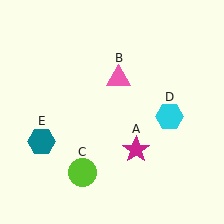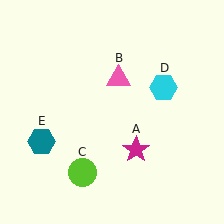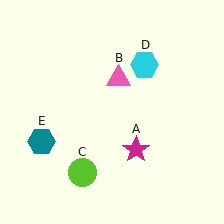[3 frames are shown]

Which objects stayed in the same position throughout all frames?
Magenta star (object A) and pink triangle (object B) and lime circle (object C) and teal hexagon (object E) remained stationary.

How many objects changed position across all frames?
1 object changed position: cyan hexagon (object D).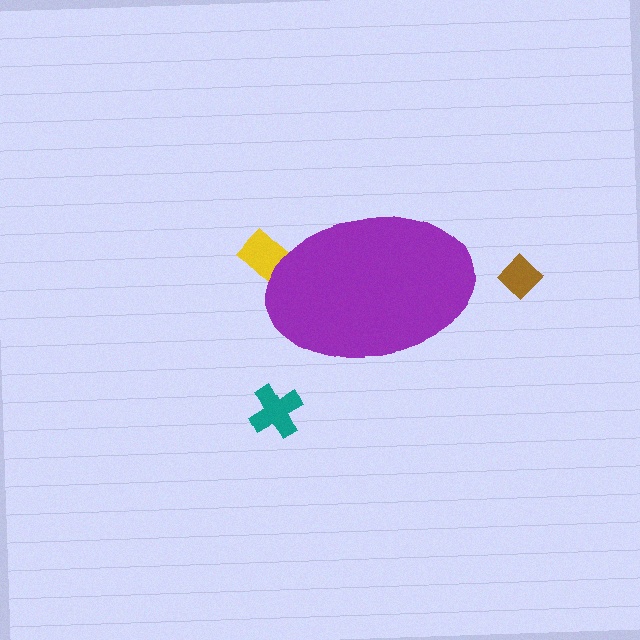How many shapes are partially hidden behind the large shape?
1 shape is partially hidden.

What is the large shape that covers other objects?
A purple ellipse.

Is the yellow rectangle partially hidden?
Yes, the yellow rectangle is partially hidden behind the purple ellipse.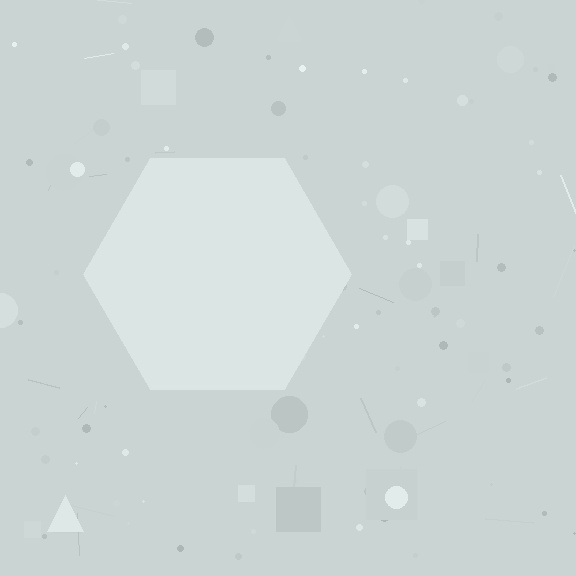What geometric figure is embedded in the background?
A hexagon is embedded in the background.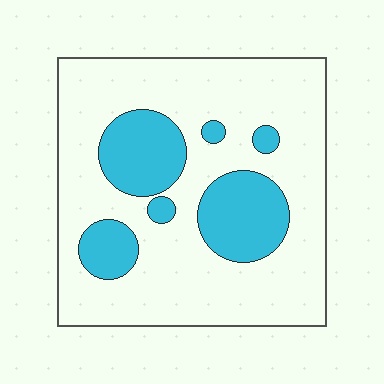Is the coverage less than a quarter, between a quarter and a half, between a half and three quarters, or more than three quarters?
Less than a quarter.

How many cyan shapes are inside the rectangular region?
6.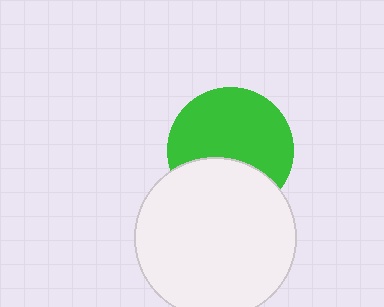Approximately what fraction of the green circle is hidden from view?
Roughly 35% of the green circle is hidden behind the white circle.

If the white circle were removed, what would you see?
You would see the complete green circle.